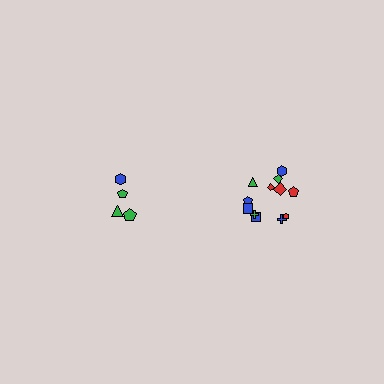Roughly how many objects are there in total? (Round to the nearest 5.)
Roughly 15 objects in total.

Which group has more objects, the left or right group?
The right group.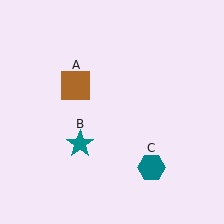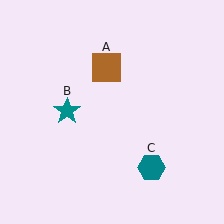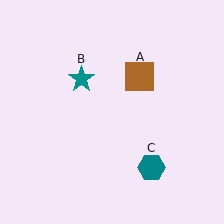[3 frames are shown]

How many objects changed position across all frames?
2 objects changed position: brown square (object A), teal star (object B).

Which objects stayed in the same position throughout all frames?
Teal hexagon (object C) remained stationary.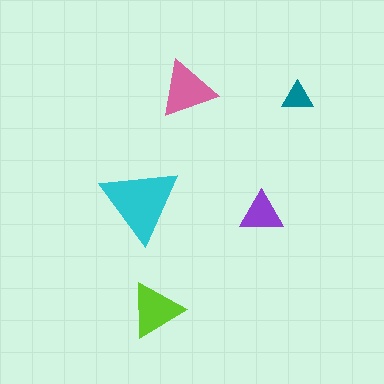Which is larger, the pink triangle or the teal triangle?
The pink one.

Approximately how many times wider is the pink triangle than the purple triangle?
About 1.5 times wider.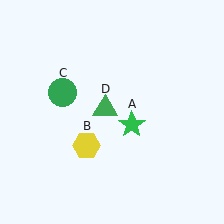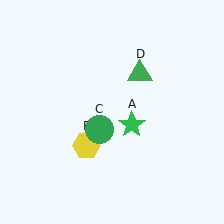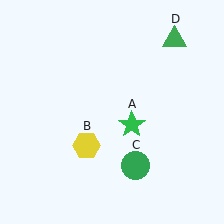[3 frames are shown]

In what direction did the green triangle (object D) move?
The green triangle (object D) moved up and to the right.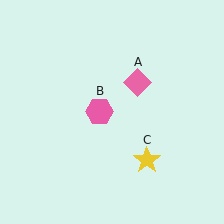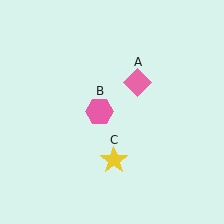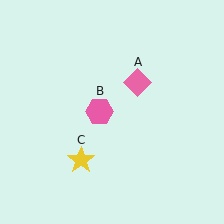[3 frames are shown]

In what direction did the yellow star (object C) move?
The yellow star (object C) moved left.